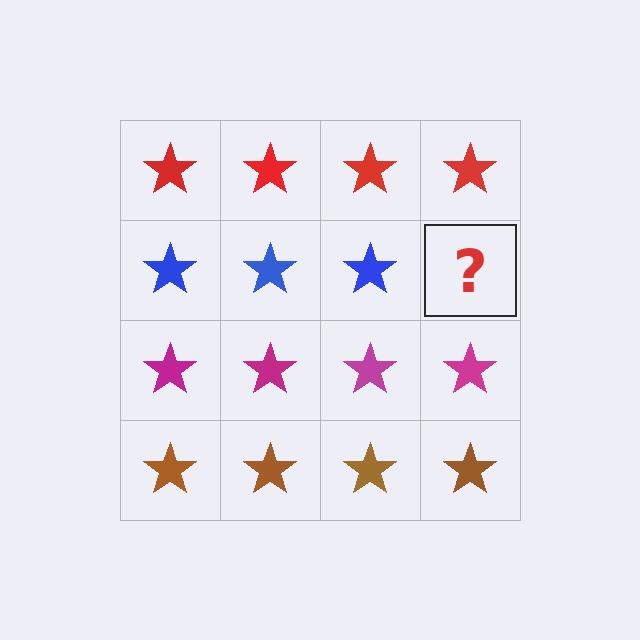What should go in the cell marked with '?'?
The missing cell should contain a blue star.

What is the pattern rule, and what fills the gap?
The rule is that each row has a consistent color. The gap should be filled with a blue star.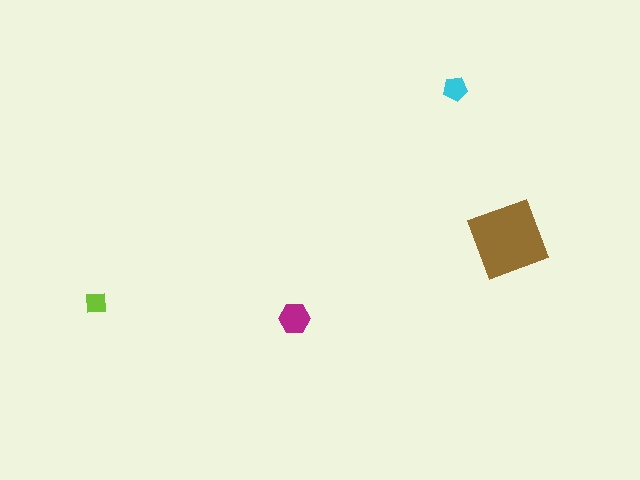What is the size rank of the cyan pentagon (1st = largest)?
3rd.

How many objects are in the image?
There are 4 objects in the image.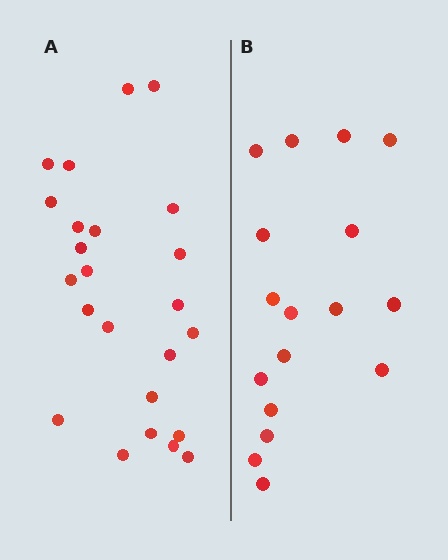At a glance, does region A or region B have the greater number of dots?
Region A (the left region) has more dots.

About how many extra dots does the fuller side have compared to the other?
Region A has roughly 8 or so more dots than region B.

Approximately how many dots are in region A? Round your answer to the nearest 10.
About 20 dots. (The exact count is 24, which rounds to 20.)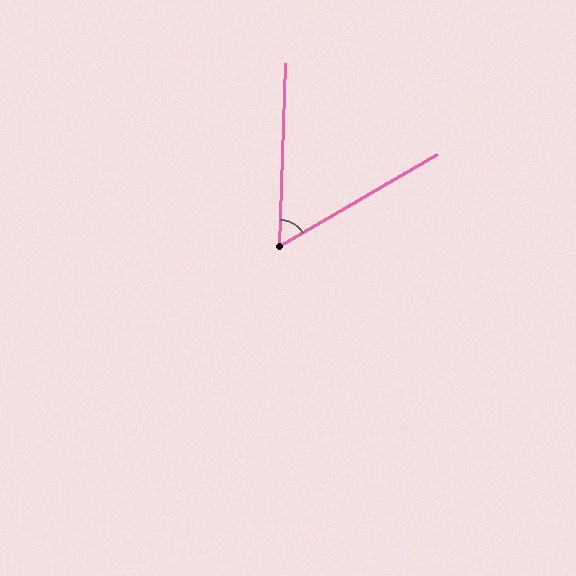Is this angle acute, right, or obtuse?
It is acute.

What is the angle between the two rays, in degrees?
Approximately 58 degrees.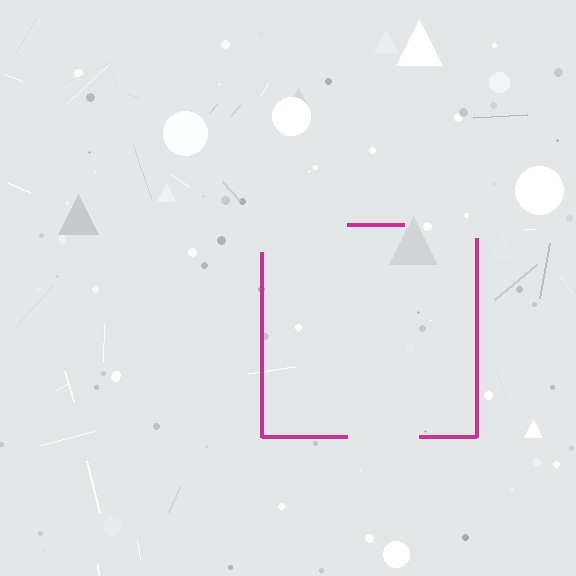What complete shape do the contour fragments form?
The contour fragments form a square.